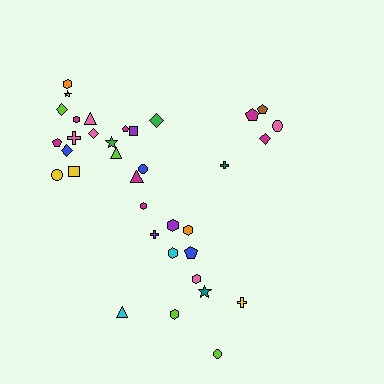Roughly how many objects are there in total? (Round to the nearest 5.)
Roughly 35 objects in total.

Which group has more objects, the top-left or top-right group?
The top-left group.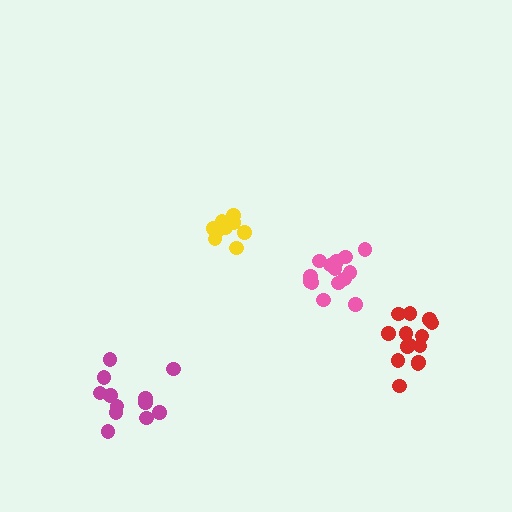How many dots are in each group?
Group 1: 14 dots, Group 2: 12 dots, Group 3: 14 dots, Group 4: 11 dots (51 total).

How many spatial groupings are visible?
There are 4 spatial groupings.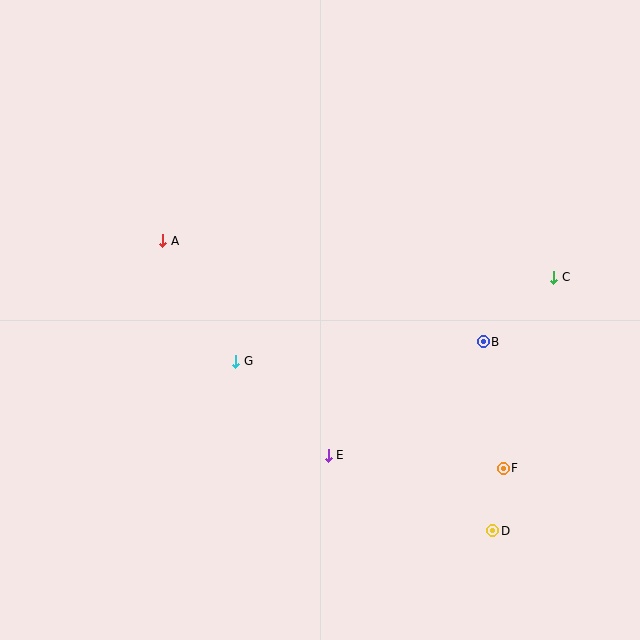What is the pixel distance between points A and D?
The distance between A and D is 439 pixels.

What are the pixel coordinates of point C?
Point C is at (554, 277).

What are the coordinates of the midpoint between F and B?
The midpoint between F and B is at (493, 405).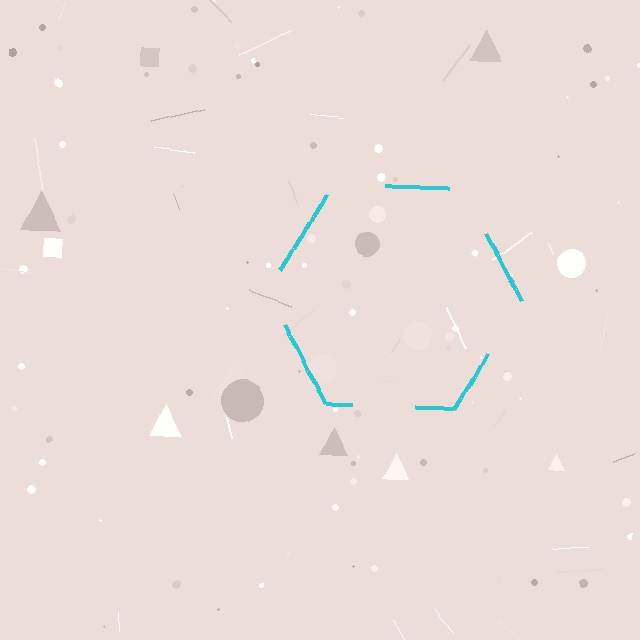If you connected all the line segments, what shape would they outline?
They would outline a hexagon.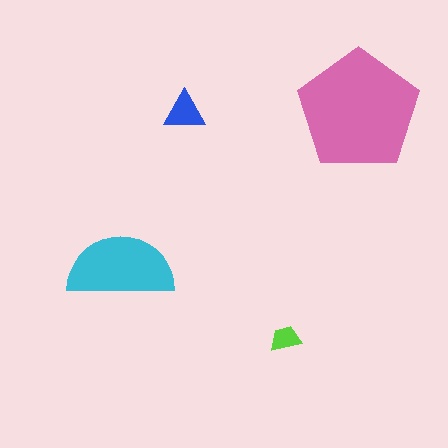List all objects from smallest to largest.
The lime trapezoid, the blue triangle, the cyan semicircle, the pink pentagon.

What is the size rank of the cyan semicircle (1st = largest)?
2nd.